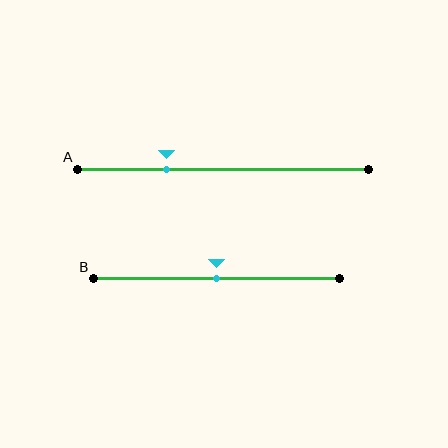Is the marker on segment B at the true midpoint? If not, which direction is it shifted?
Yes, the marker on segment B is at the true midpoint.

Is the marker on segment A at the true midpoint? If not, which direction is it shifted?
No, the marker on segment A is shifted to the left by about 19% of the segment length.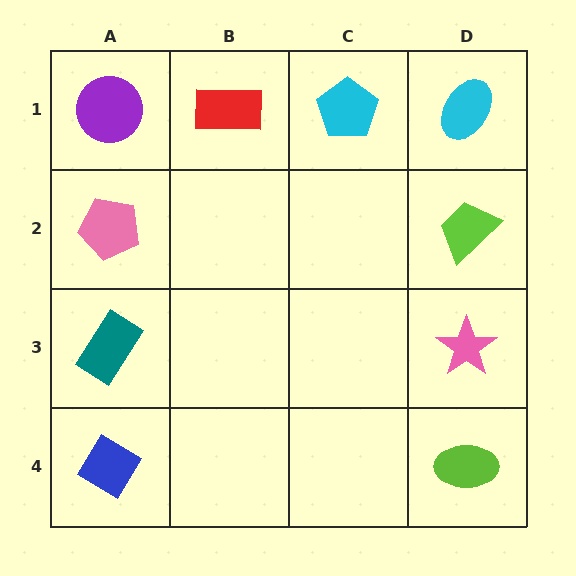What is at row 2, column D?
A lime trapezoid.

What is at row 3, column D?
A pink star.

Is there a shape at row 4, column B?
No, that cell is empty.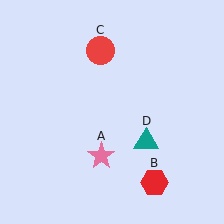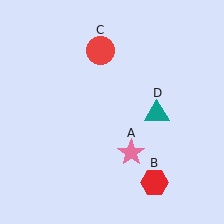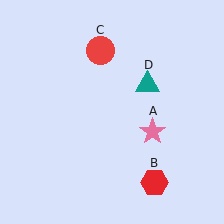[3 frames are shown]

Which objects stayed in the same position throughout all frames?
Red hexagon (object B) and red circle (object C) remained stationary.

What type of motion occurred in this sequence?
The pink star (object A), teal triangle (object D) rotated counterclockwise around the center of the scene.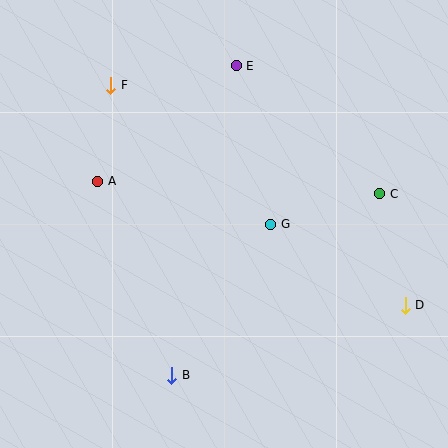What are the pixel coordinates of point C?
Point C is at (380, 194).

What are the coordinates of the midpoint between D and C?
The midpoint between D and C is at (393, 249).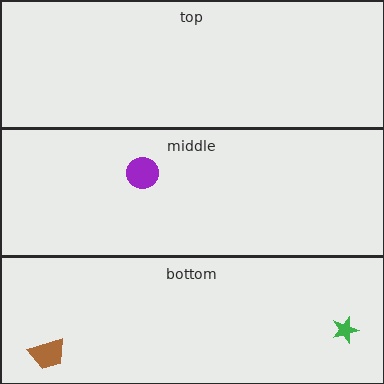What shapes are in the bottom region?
The brown trapezoid, the green star.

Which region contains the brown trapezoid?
The bottom region.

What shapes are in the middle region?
The purple circle.